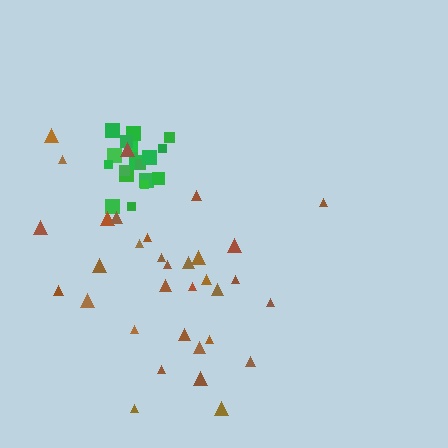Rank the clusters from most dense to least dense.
green, brown.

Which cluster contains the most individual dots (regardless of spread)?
Brown (33).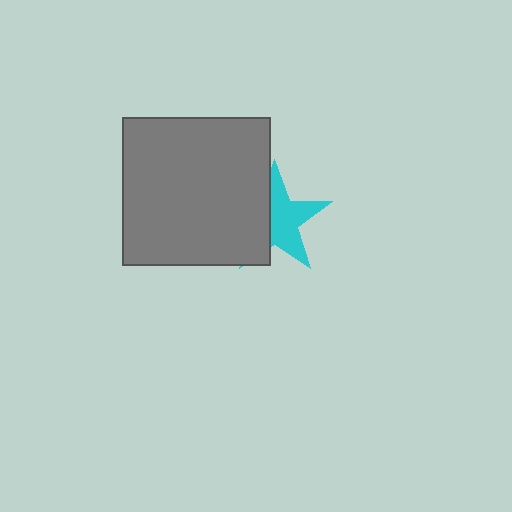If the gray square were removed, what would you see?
You would see the complete cyan star.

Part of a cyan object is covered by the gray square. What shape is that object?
It is a star.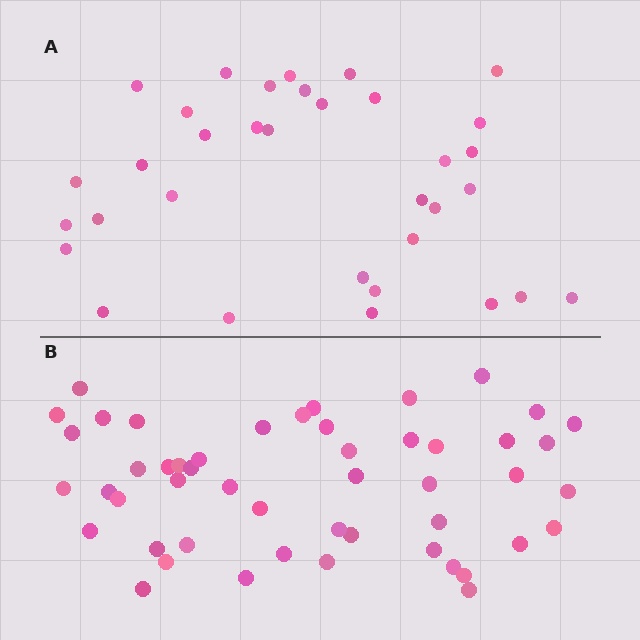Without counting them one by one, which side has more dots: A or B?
Region B (the bottom region) has more dots.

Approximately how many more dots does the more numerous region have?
Region B has approximately 15 more dots than region A.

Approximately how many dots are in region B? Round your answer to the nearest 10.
About 50 dots.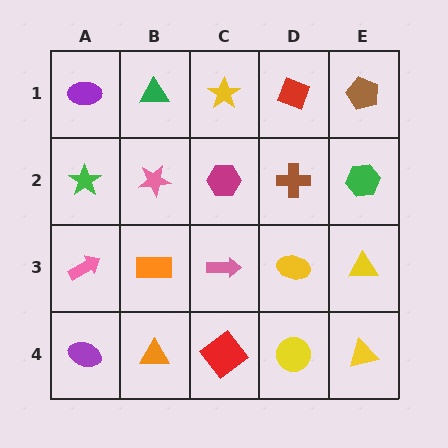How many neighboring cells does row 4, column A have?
2.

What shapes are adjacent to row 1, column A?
A green star (row 2, column A), a green triangle (row 1, column B).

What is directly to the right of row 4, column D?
A yellow triangle.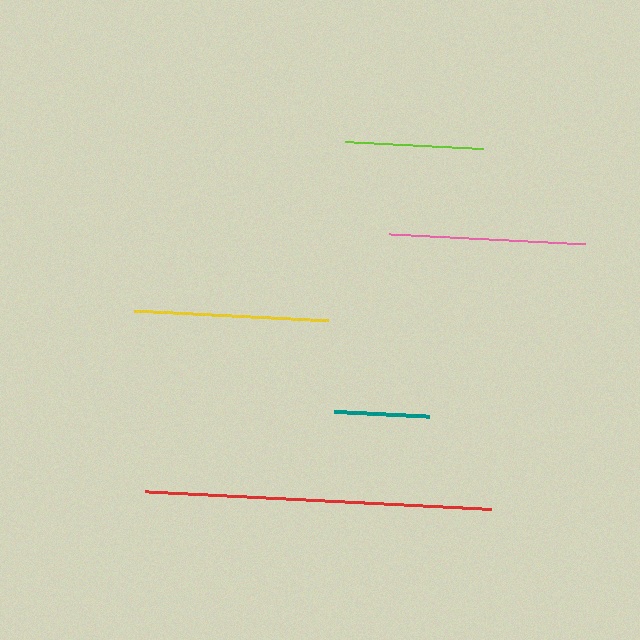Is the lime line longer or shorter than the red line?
The red line is longer than the lime line.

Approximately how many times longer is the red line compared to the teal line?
The red line is approximately 3.7 times the length of the teal line.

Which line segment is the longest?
The red line is the longest at approximately 346 pixels.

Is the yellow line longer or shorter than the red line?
The red line is longer than the yellow line.